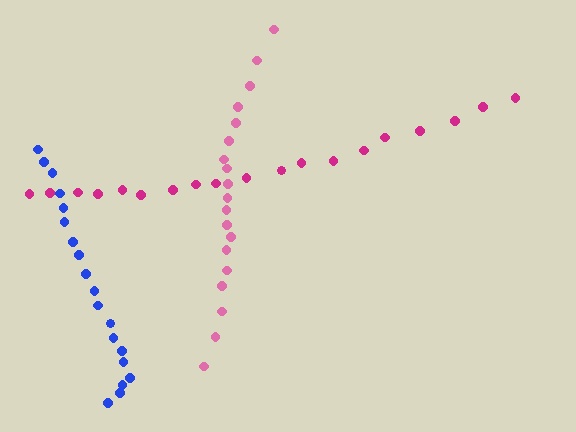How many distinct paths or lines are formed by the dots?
There are 3 distinct paths.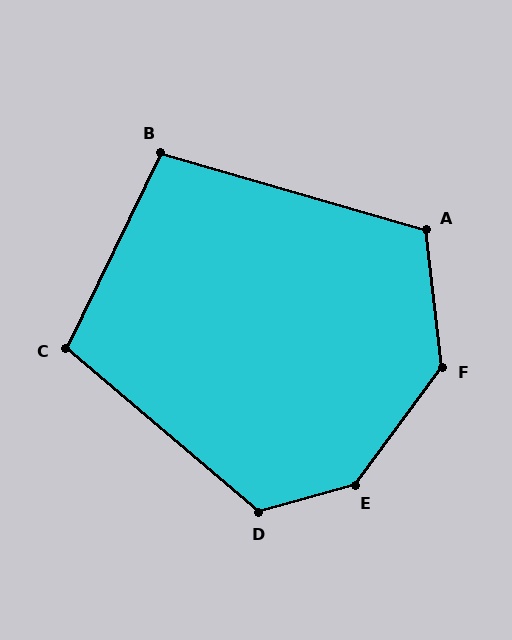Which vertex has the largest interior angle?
E, at approximately 142 degrees.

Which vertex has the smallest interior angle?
B, at approximately 100 degrees.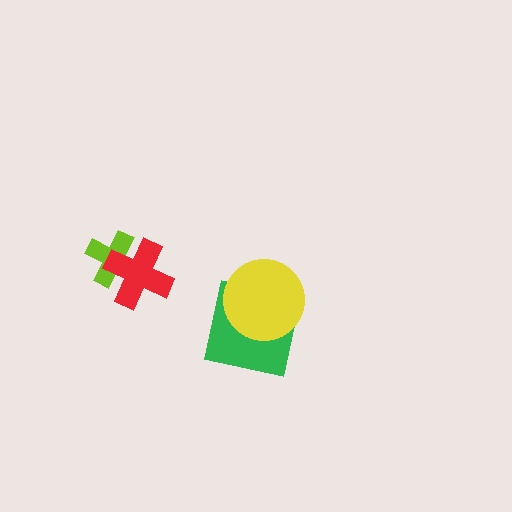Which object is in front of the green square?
The yellow circle is in front of the green square.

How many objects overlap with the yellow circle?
1 object overlaps with the yellow circle.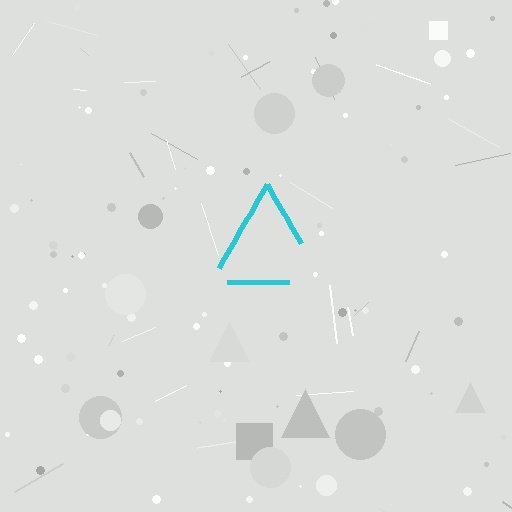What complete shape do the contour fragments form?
The contour fragments form a triangle.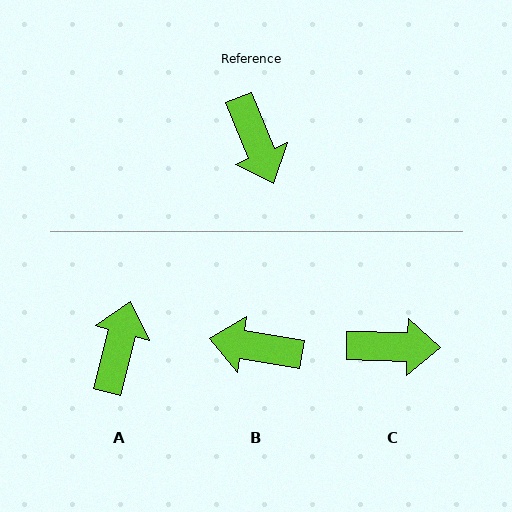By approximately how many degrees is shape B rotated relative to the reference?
Approximately 122 degrees clockwise.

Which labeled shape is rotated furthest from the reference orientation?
A, about 143 degrees away.